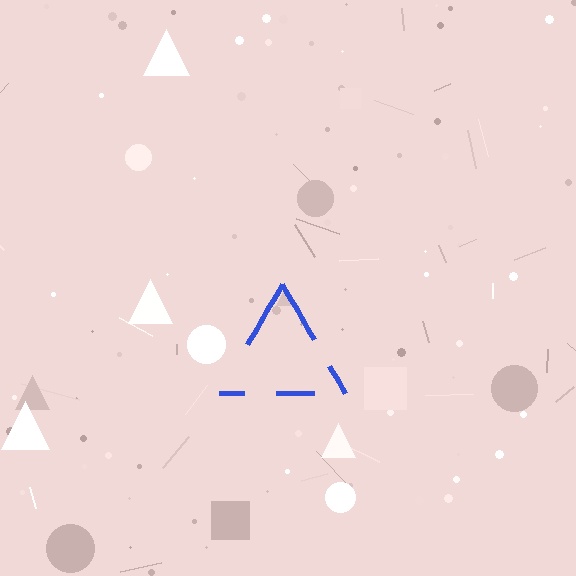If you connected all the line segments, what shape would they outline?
They would outline a triangle.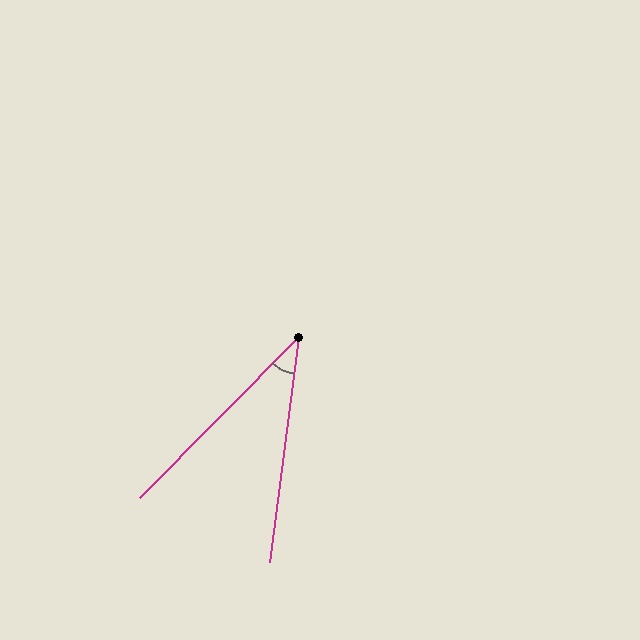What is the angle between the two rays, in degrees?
Approximately 37 degrees.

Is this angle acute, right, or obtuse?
It is acute.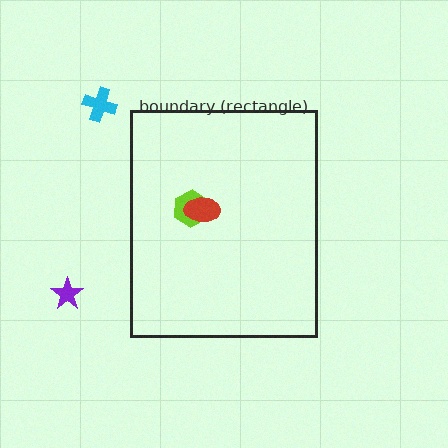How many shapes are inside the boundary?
2 inside, 2 outside.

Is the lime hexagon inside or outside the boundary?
Inside.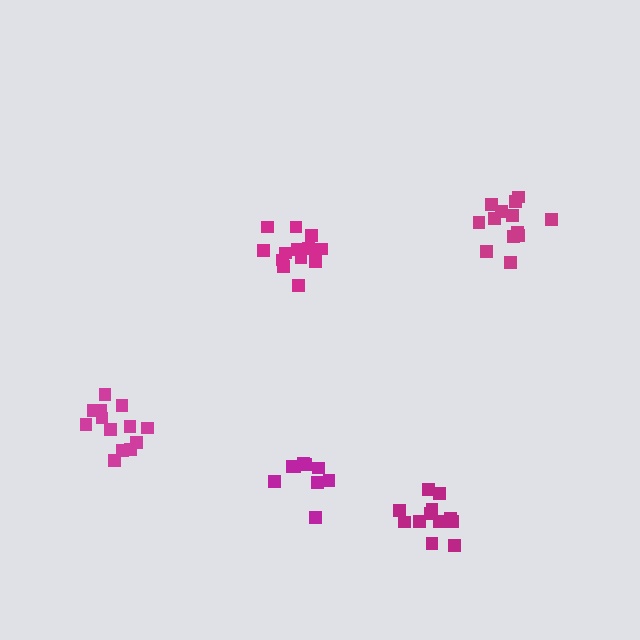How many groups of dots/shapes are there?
There are 5 groups.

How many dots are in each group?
Group 1: 9 dots, Group 2: 12 dots, Group 3: 13 dots, Group 4: 13 dots, Group 5: 13 dots (60 total).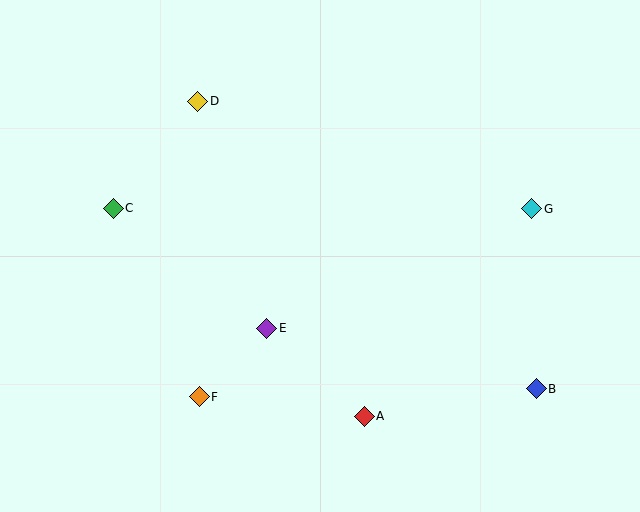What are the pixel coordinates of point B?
Point B is at (536, 389).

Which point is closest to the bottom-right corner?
Point B is closest to the bottom-right corner.